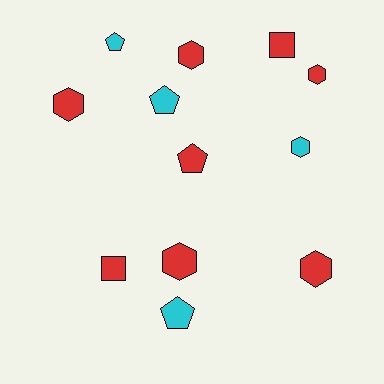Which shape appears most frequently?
Hexagon, with 6 objects.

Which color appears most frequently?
Red, with 8 objects.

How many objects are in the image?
There are 12 objects.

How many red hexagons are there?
There are 5 red hexagons.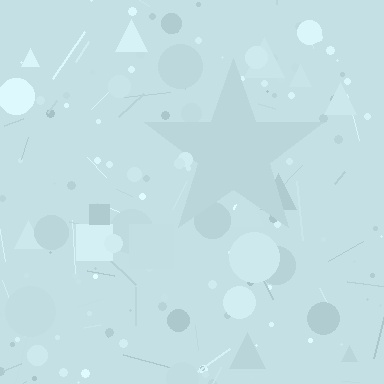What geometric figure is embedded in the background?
A star is embedded in the background.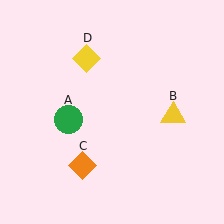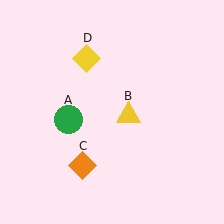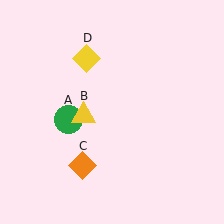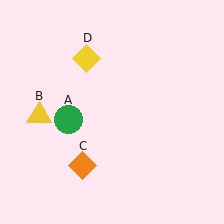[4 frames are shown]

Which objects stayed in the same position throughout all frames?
Green circle (object A) and orange diamond (object C) and yellow diamond (object D) remained stationary.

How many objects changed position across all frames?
1 object changed position: yellow triangle (object B).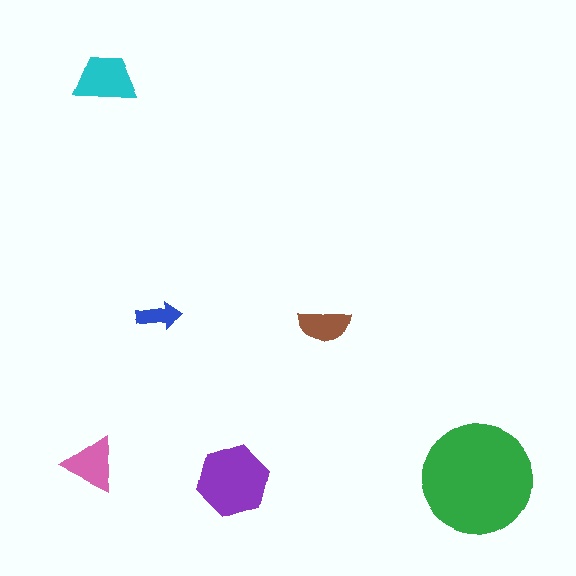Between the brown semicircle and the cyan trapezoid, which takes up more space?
The cyan trapezoid.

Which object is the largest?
The green circle.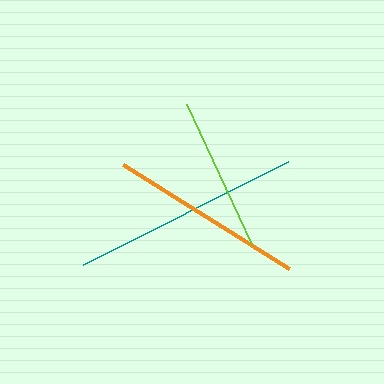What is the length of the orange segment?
The orange segment is approximately 196 pixels long.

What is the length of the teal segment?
The teal segment is approximately 229 pixels long.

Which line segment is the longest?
The teal line is the longest at approximately 229 pixels.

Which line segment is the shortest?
The lime line is the shortest at approximately 154 pixels.